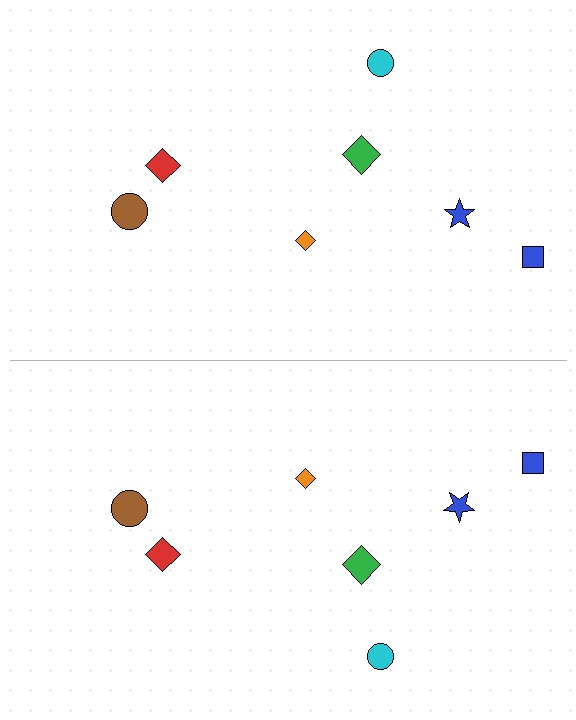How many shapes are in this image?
There are 14 shapes in this image.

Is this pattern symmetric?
Yes, this pattern has bilateral (reflection) symmetry.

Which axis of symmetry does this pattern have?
The pattern has a horizontal axis of symmetry running through the center of the image.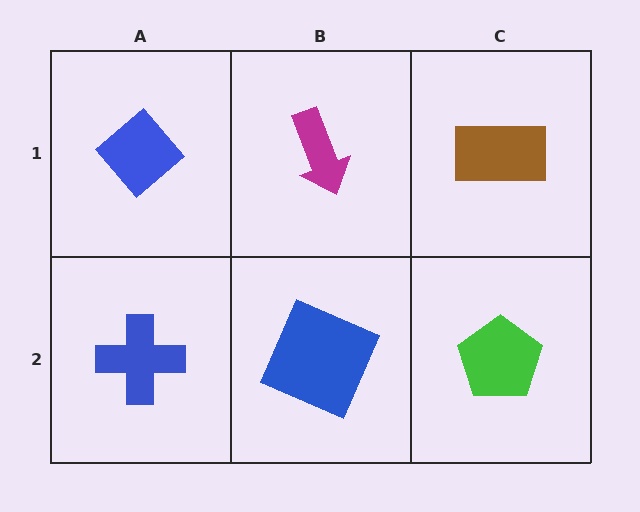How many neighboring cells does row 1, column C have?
2.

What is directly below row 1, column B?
A blue square.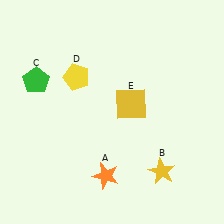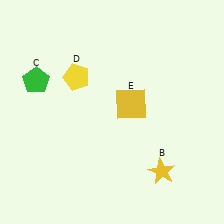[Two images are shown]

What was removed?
The orange star (A) was removed in Image 2.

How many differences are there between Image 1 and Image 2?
There is 1 difference between the two images.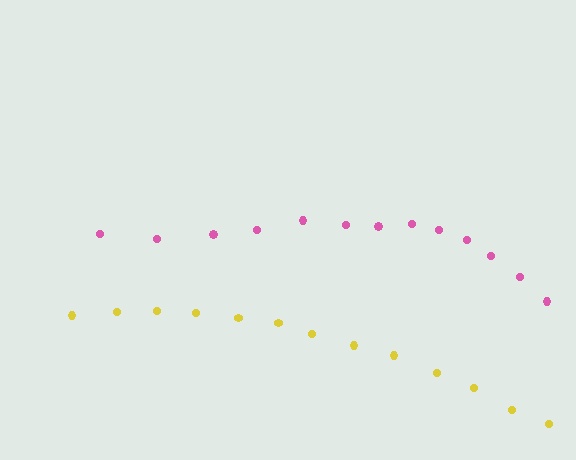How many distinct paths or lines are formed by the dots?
There are 2 distinct paths.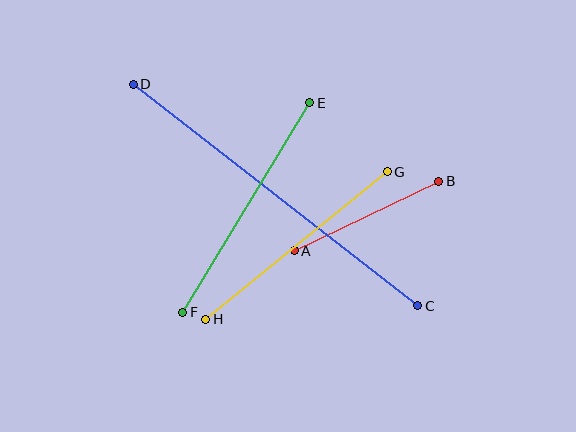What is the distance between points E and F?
The distance is approximately 245 pixels.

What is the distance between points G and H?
The distance is approximately 234 pixels.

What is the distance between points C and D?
The distance is approximately 361 pixels.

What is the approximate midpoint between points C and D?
The midpoint is at approximately (275, 195) pixels.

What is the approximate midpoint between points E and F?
The midpoint is at approximately (246, 208) pixels.